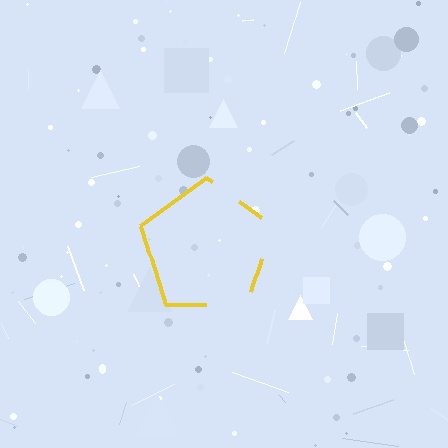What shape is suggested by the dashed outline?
The dashed outline suggests a pentagon.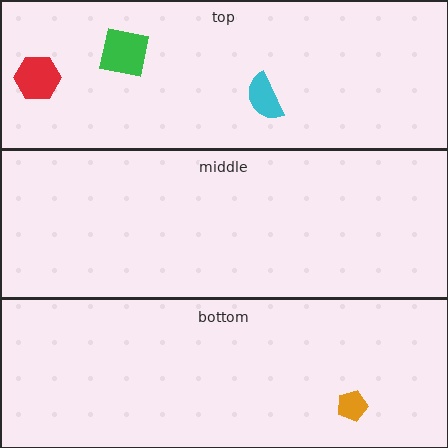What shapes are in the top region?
The red hexagon, the cyan semicircle, the green square.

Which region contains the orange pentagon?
The bottom region.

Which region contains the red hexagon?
The top region.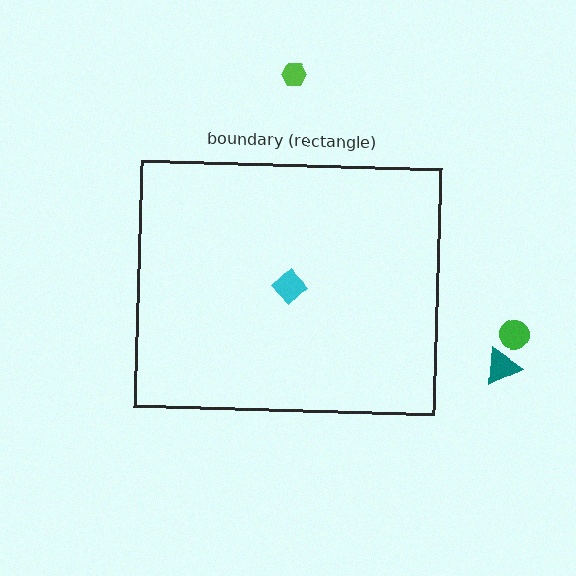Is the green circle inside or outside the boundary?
Outside.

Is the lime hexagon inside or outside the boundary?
Outside.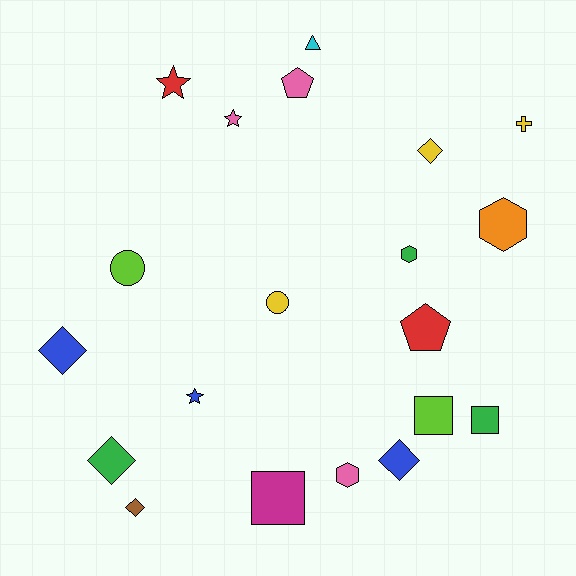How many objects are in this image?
There are 20 objects.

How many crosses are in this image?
There is 1 cross.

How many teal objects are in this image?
There are no teal objects.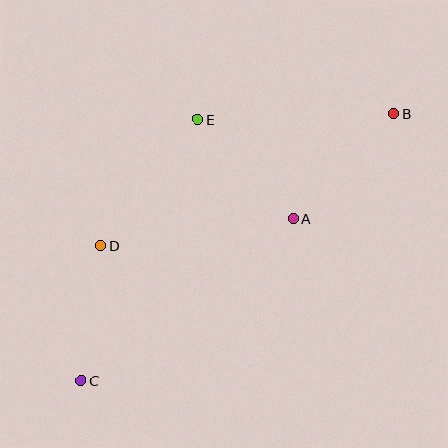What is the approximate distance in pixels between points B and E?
The distance between B and E is approximately 196 pixels.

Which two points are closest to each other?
Points C and D are closest to each other.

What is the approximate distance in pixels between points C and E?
The distance between C and E is approximately 286 pixels.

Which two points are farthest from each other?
Points B and C are farthest from each other.